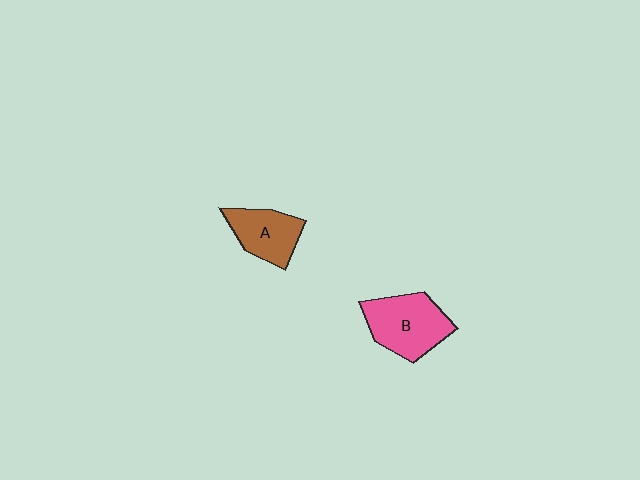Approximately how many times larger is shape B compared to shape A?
Approximately 1.4 times.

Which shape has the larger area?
Shape B (pink).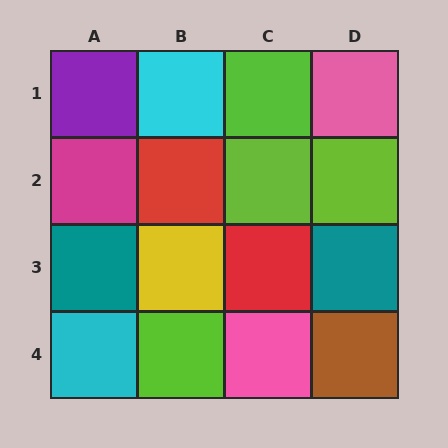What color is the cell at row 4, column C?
Pink.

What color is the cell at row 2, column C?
Lime.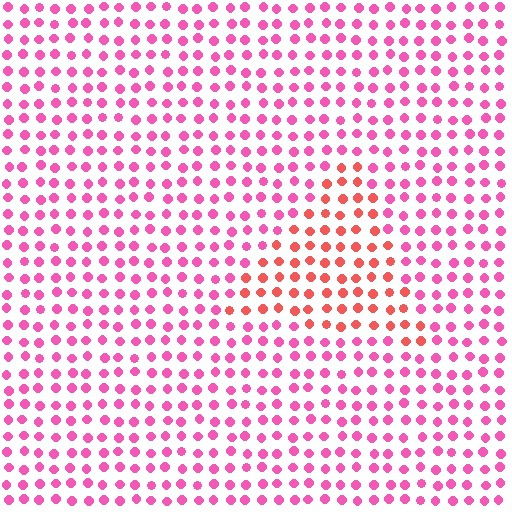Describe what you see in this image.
The image is filled with small pink elements in a uniform arrangement. A triangle-shaped region is visible where the elements are tinted to a slightly different hue, forming a subtle color boundary.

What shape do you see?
I see a triangle.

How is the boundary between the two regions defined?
The boundary is defined purely by a slight shift in hue (about 36 degrees). Spacing, size, and orientation are identical on both sides.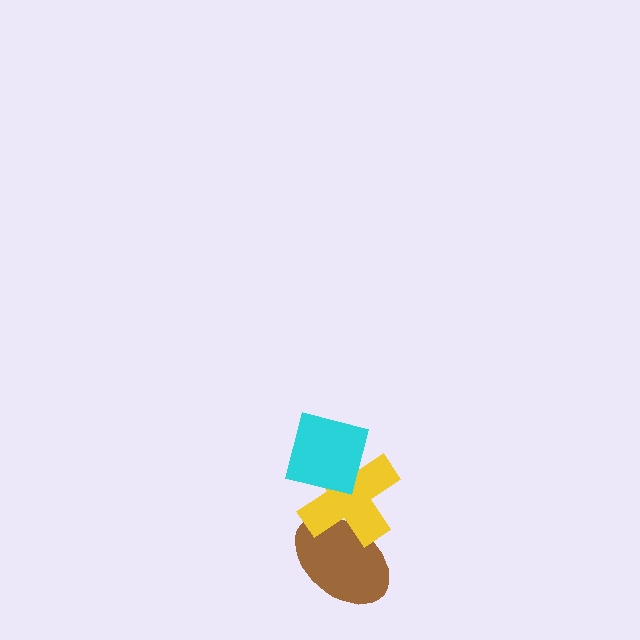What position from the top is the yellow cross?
The yellow cross is 2nd from the top.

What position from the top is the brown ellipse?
The brown ellipse is 3rd from the top.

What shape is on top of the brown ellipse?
The yellow cross is on top of the brown ellipse.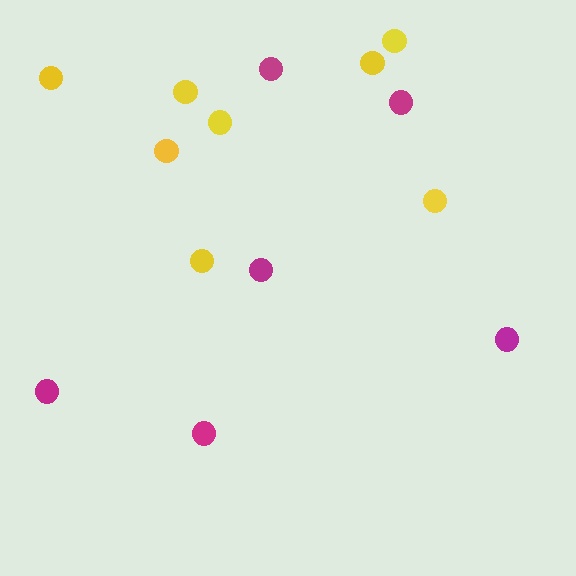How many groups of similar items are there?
There are 2 groups: one group of yellow circles (8) and one group of magenta circles (6).